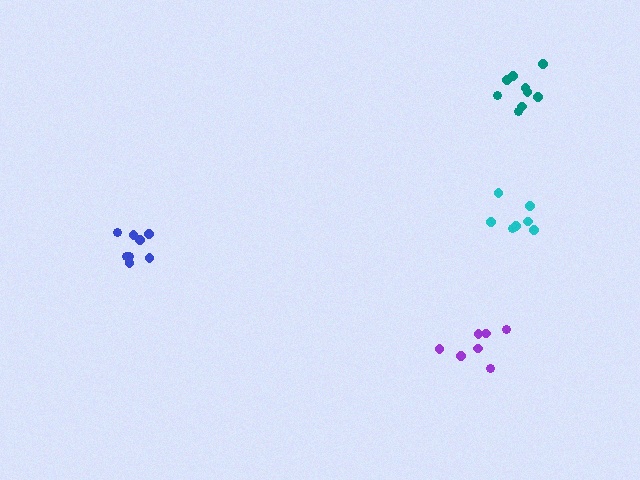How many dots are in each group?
Group 1: 7 dots, Group 2: 9 dots, Group 3: 8 dots, Group 4: 7 dots (31 total).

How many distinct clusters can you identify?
There are 4 distinct clusters.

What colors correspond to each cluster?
The clusters are colored: purple, teal, blue, cyan.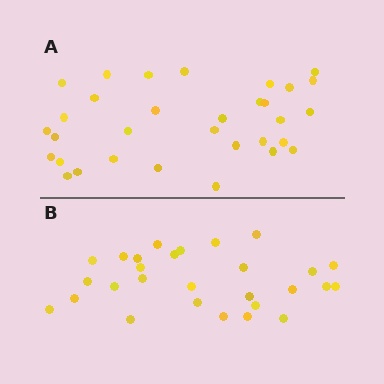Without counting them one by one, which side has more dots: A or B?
Region A (the top region) has more dots.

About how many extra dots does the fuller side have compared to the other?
Region A has about 4 more dots than region B.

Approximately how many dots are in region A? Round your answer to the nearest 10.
About 30 dots. (The exact count is 32, which rounds to 30.)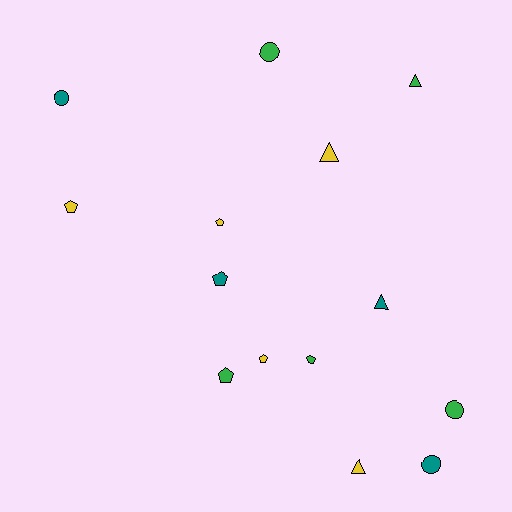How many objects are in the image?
There are 14 objects.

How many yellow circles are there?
There are no yellow circles.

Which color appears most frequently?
Yellow, with 5 objects.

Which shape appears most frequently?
Pentagon, with 6 objects.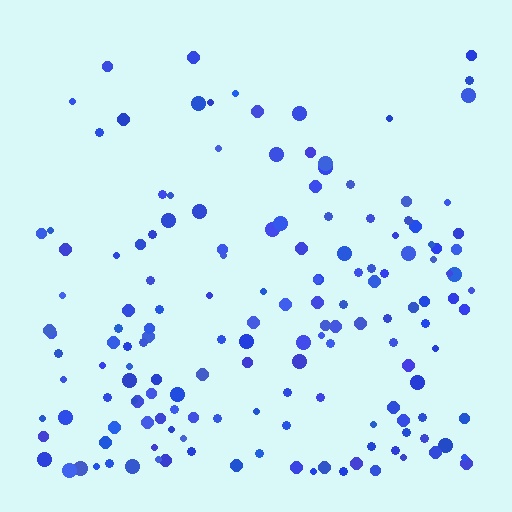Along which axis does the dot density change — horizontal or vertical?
Vertical.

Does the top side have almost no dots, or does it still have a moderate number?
Still a moderate number, just noticeably fewer than the bottom.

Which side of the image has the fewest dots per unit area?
The top.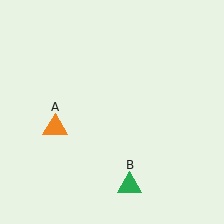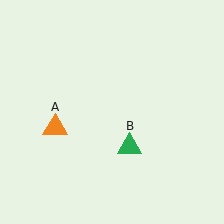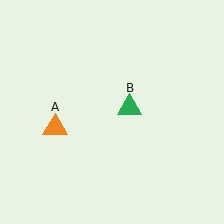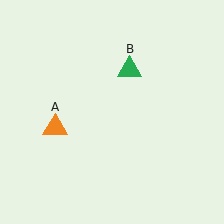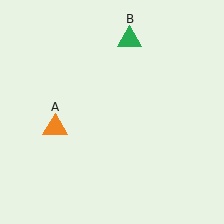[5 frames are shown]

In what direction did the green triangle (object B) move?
The green triangle (object B) moved up.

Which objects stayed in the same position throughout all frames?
Orange triangle (object A) remained stationary.